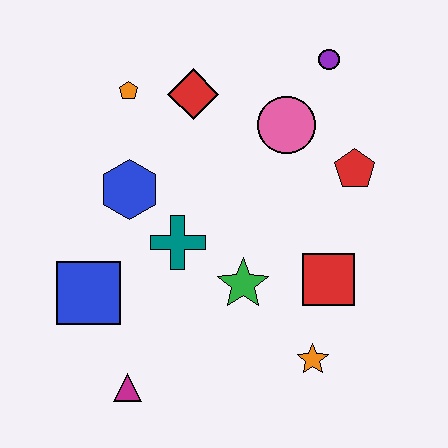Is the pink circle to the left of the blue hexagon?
No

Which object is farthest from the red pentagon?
The magenta triangle is farthest from the red pentagon.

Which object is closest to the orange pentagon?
The red diamond is closest to the orange pentagon.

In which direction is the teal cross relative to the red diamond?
The teal cross is below the red diamond.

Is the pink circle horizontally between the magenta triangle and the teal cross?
No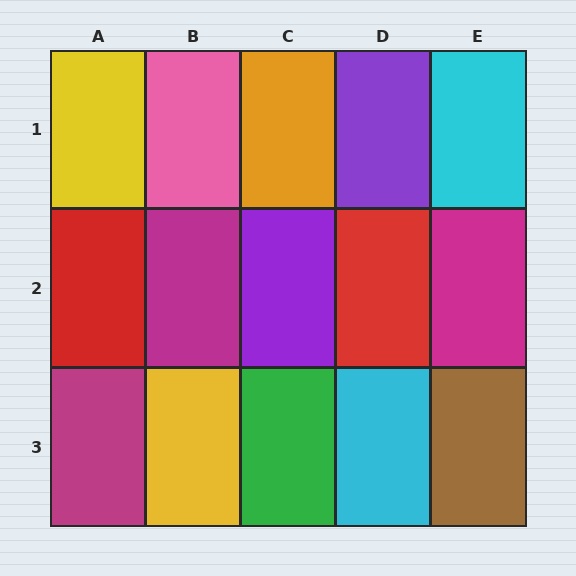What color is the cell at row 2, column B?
Magenta.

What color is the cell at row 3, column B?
Yellow.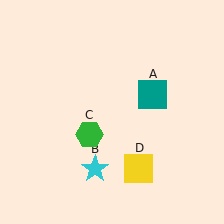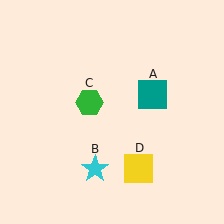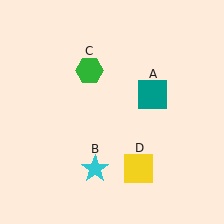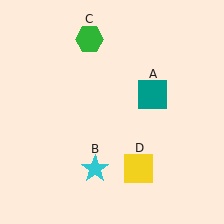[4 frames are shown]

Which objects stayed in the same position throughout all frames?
Teal square (object A) and cyan star (object B) and yellow square (object D) remained stationary.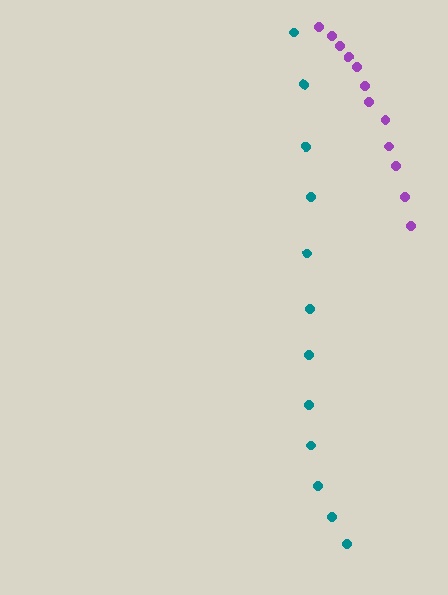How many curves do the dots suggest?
There are 2 distinct paths.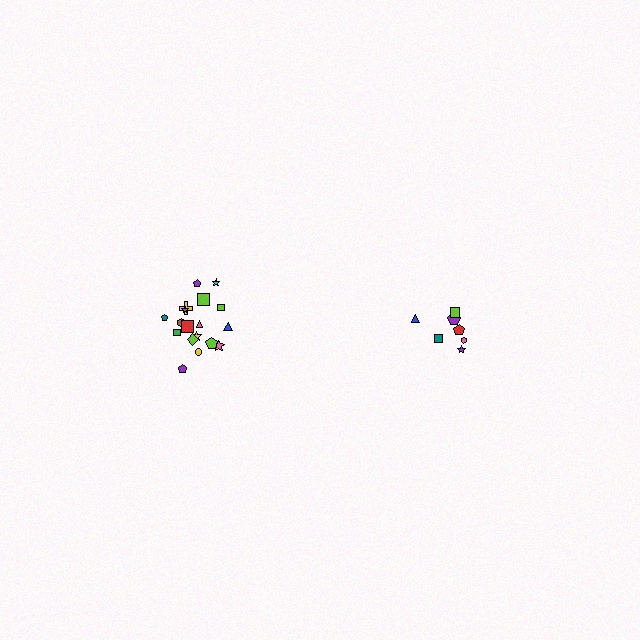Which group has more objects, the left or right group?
The left group.